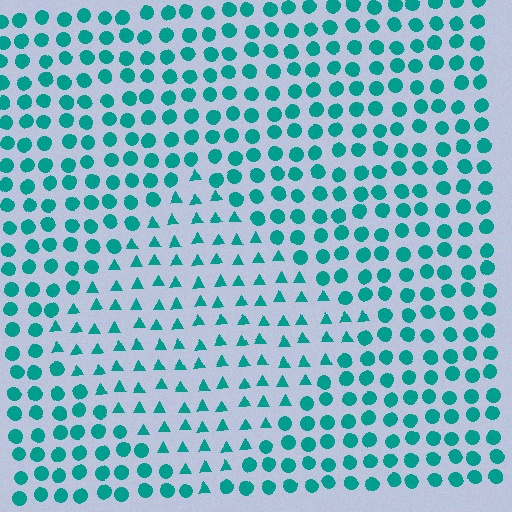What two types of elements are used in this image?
The image uses triangles inside the diamond region and circles outside it.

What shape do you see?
I see a diamond.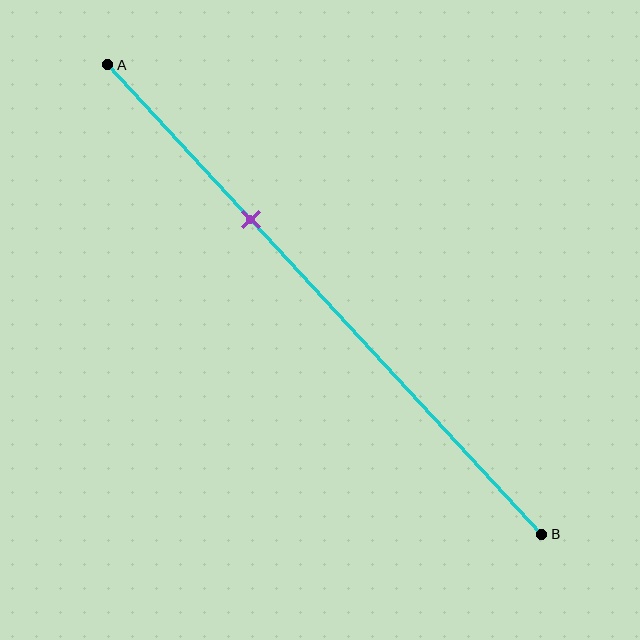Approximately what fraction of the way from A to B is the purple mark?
The purple mark is approximately 35% of the way from A to B.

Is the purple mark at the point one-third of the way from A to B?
Yes, the mark is approximately at the one-third point.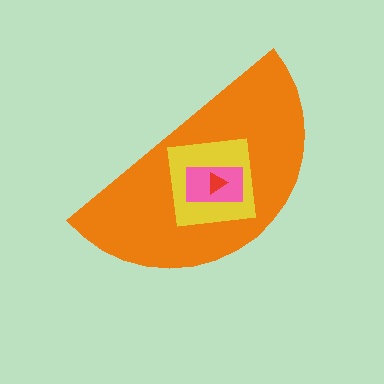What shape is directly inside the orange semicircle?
The yellow square.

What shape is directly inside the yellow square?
The pink rectangle.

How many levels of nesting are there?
4.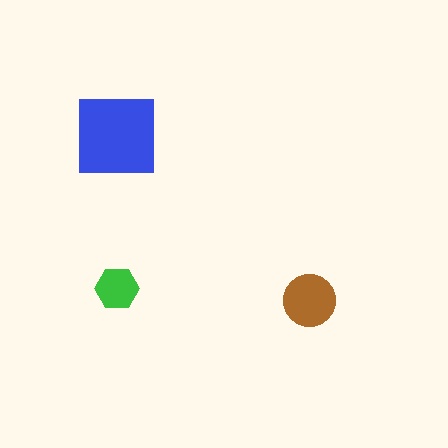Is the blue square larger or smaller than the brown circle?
Larger.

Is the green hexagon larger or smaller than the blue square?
Smaller.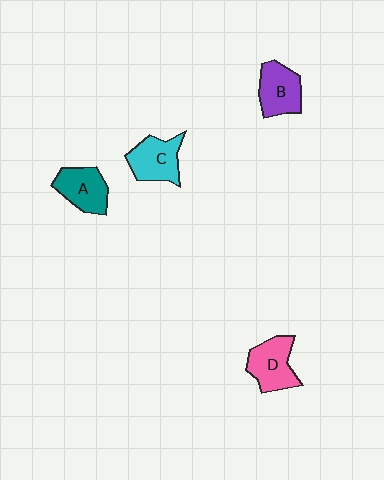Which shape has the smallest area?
Shape A (teal).